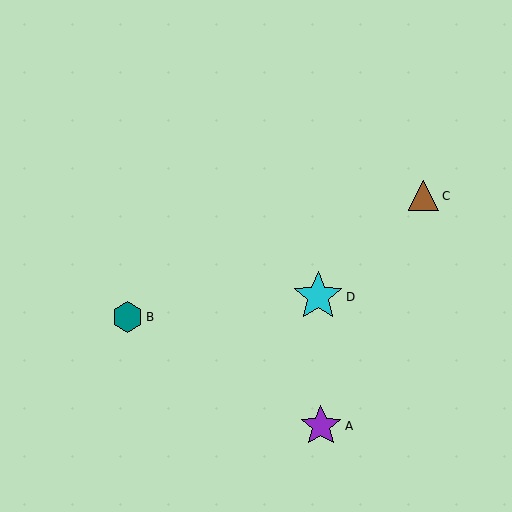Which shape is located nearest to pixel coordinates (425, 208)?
The brown triangle (labeled C) at (424, 196) is nearest to that location.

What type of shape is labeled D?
Shape D is a cyan star.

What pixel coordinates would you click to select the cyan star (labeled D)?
Click at (318, 297) to select the cyan star D.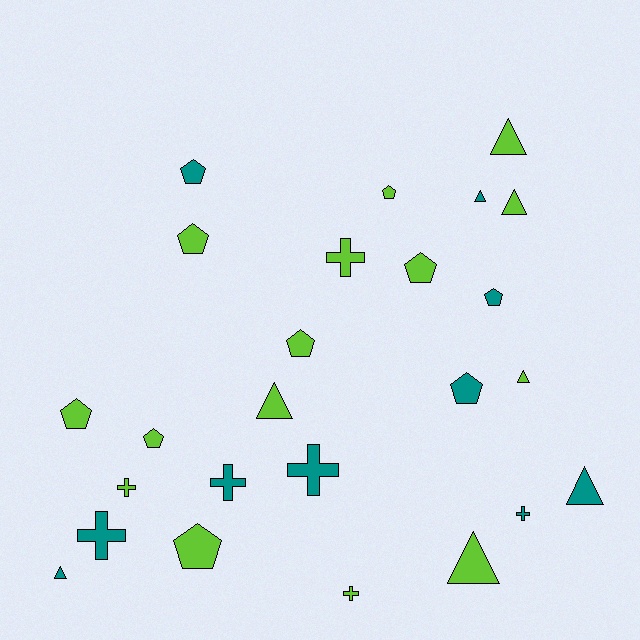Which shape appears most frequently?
Pentagon, with 10 objects.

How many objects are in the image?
There are 25 objects.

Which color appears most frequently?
Lime, with 15 objects.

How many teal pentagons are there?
There are 3 teal pentagons.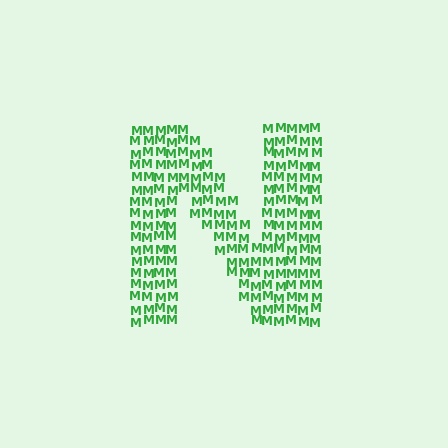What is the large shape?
The large shape is the letter N.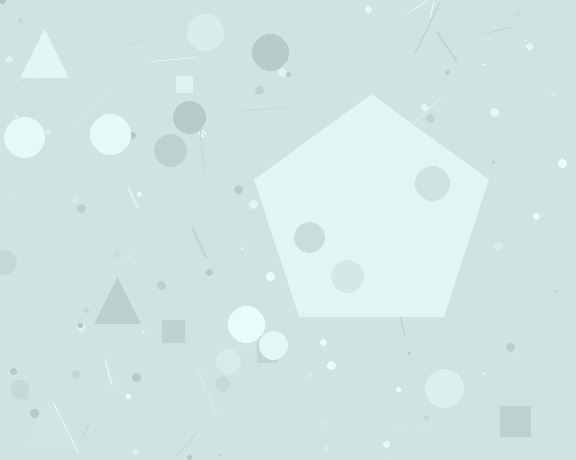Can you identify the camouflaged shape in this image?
The camouflaged shape is a pentagon.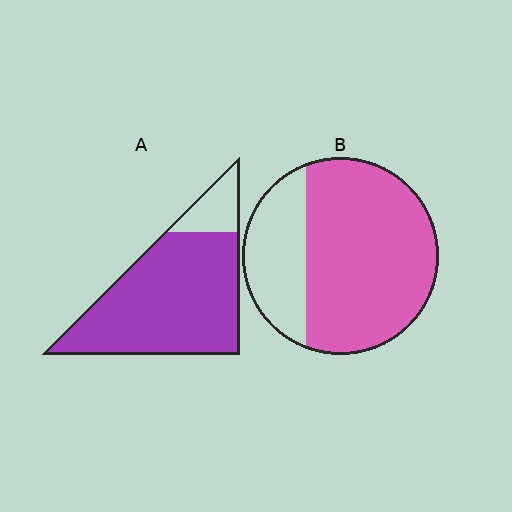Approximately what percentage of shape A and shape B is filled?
A is approximately 85% and B is approximately 70%.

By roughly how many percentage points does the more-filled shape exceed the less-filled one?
By roughly 15 percentage points (A over B).